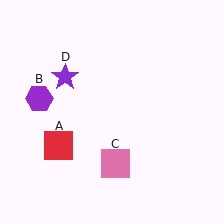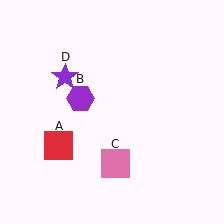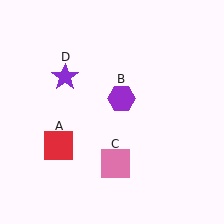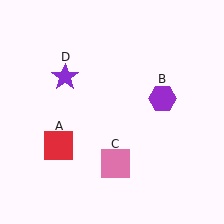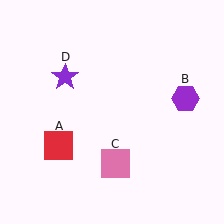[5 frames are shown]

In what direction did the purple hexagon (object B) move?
The purple hexagon (object B) moved right.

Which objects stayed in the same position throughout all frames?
Red square (object A) and pink square (object C) and purple star (object D) remained stationary.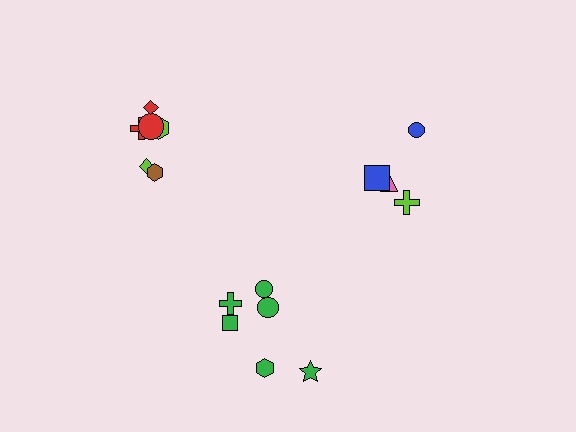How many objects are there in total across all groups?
There are 16 objects.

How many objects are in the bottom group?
There are 6 objects.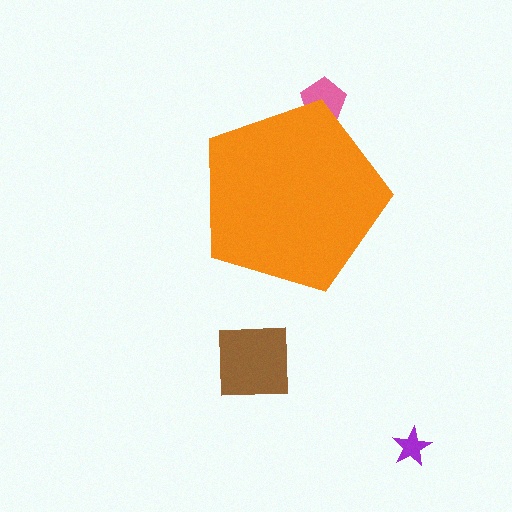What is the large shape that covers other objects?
An orange pentagon.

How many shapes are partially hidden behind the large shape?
1 shape is partially hidden.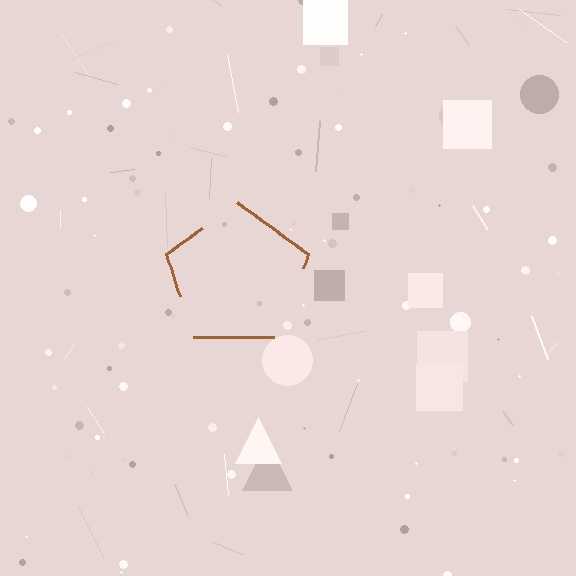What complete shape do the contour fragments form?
The contour fragments form a pentagon.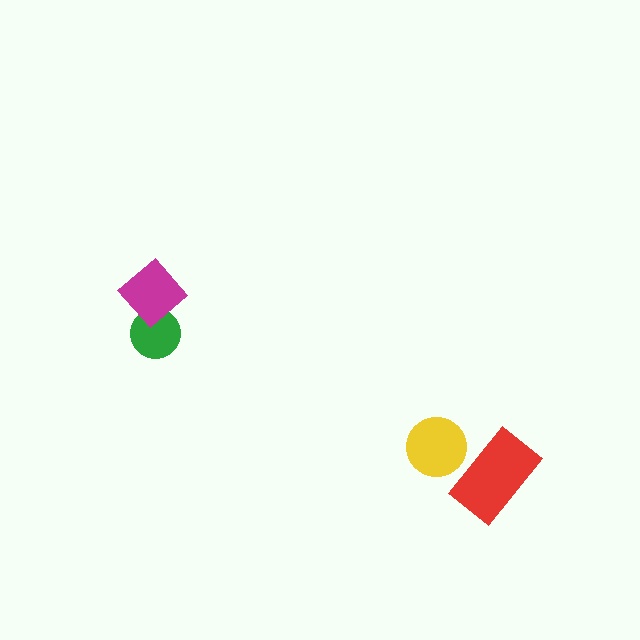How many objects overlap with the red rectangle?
0 objects overlap with the red rectangle.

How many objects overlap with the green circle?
1 object overlaps with the green circle.